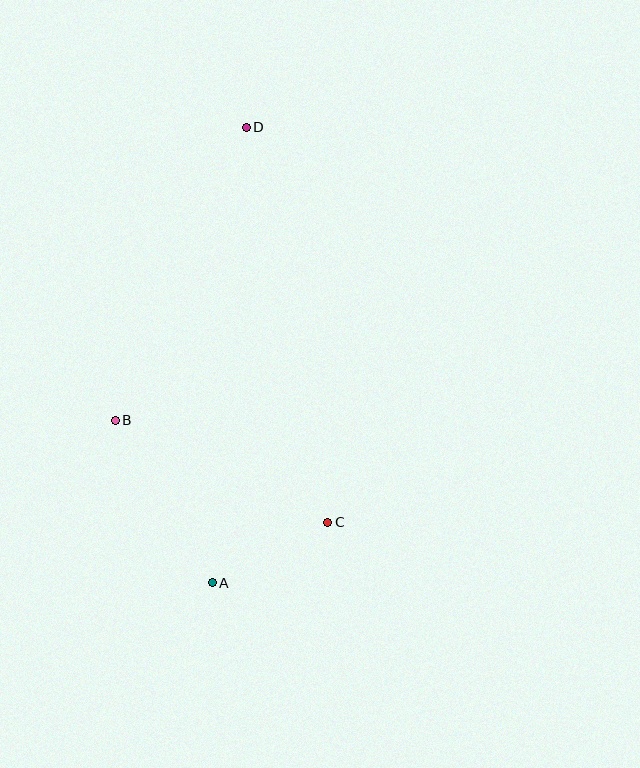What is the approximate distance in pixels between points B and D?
The distance between B and D is approximately 321 pixels.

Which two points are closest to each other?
Points A and C are closest to each other.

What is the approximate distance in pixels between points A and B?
The distance between A and B is approximately 189 pixels.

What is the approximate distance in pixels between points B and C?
The distance between B and C is approximately 236 pixels.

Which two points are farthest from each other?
Points A and D are farthest from each other.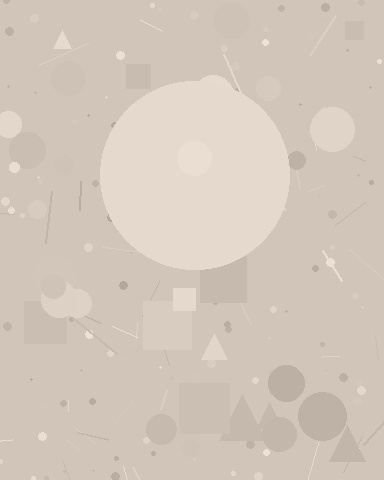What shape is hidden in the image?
A circle is hidden in the image.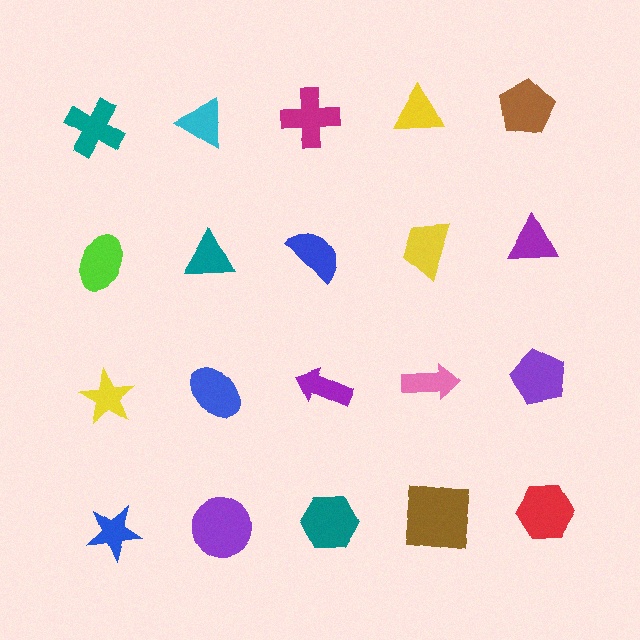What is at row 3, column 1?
A yellow star.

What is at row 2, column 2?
A teal triangle.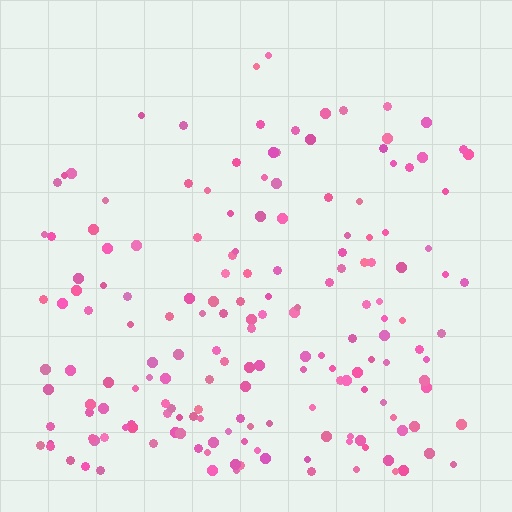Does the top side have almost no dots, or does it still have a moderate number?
Still a moderate number, just noticeably fewer than the bottom.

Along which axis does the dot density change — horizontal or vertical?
Vertical.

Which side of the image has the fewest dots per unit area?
The top.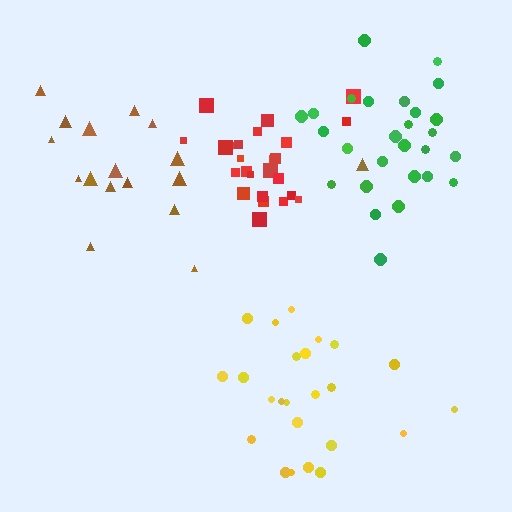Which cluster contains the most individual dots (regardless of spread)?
Green (27).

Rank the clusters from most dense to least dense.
red, green, yellow, brown.